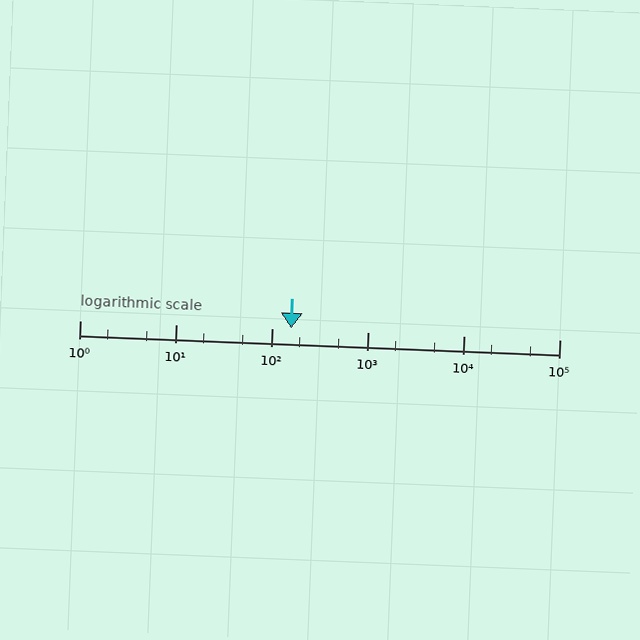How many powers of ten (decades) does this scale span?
The scale spans 5 decades, from 1 to 100000.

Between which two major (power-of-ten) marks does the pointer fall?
The pointer is between 100 and 1000.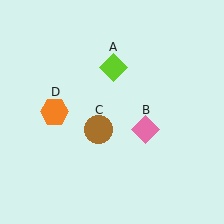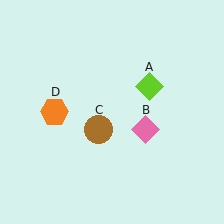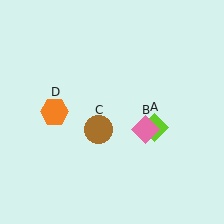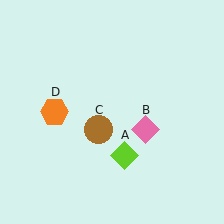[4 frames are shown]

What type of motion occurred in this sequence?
The lime diamond (object A) rotated clockwise around the center of the scene.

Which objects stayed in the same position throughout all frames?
Pink diamond (object B) and brown circle (object C) and orange hexagon (object D) remained stationary.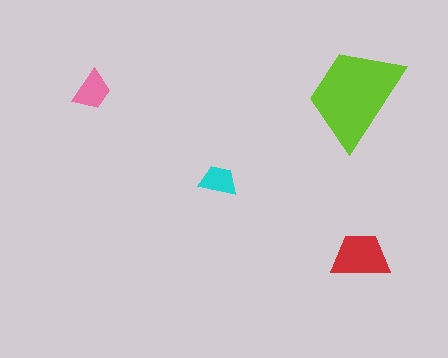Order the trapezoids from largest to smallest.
the lime one, the red one, the pink one, the cyan one.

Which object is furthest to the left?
The pink trapezoid is leftmost.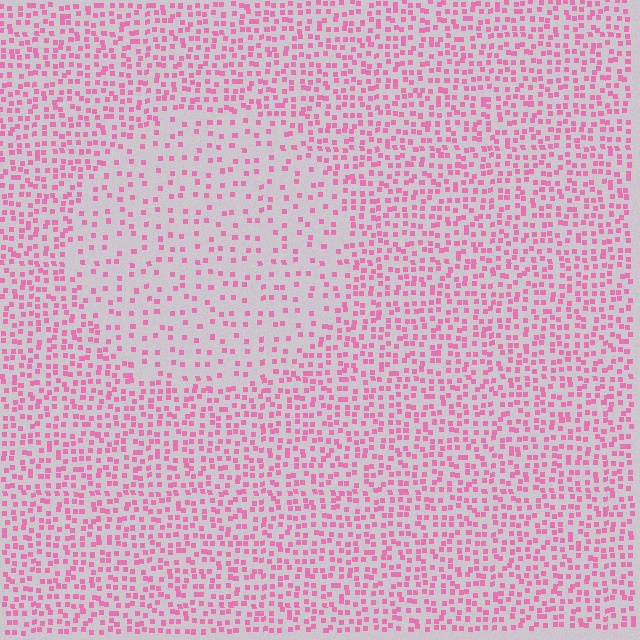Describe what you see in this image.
The image contains small pink elements arranged at two different densities. A circle-shaped region is visible where the elements are less densely packed than the surrounding area.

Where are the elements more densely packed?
The elements are more densely packed outside the circle boundary.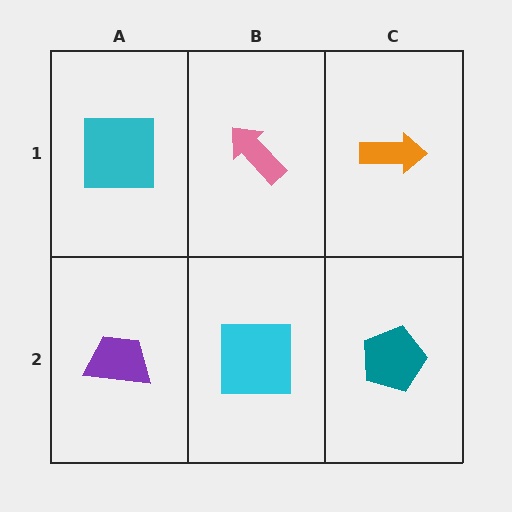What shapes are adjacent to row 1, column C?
A teal pentagon (row 2, column C), a pink arrow (row 1, column B).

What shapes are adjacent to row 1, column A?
A purple trapezoid (row 2, column A), a pink arrow (row 1, column B).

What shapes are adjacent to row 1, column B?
A cyan square (row 2, column B), a cyan square (row 1, column A), an orange arrow (row 1, column C).